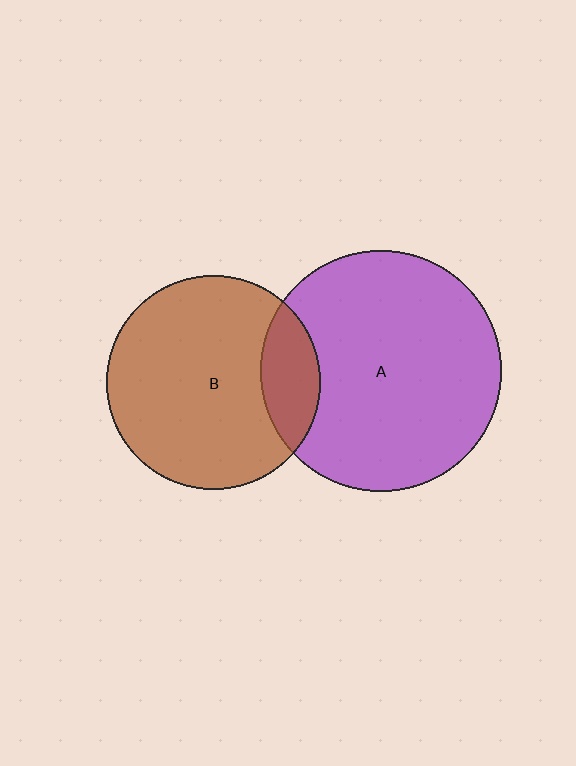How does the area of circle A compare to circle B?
Approximately 1.3 times.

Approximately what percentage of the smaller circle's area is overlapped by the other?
Approximately 20%.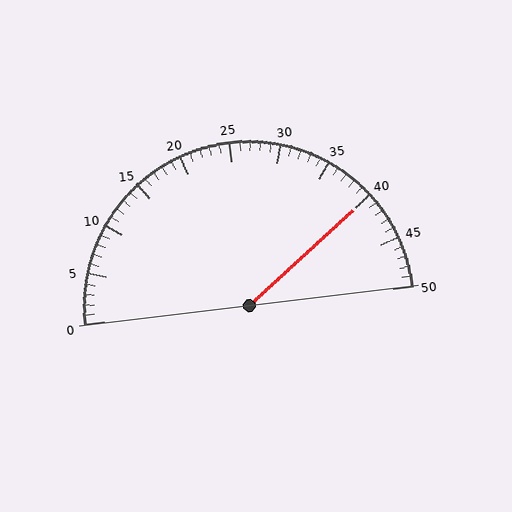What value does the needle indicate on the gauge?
The needle indicates approximately 40.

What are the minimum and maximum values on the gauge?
The gauge ranges from 0 to 50.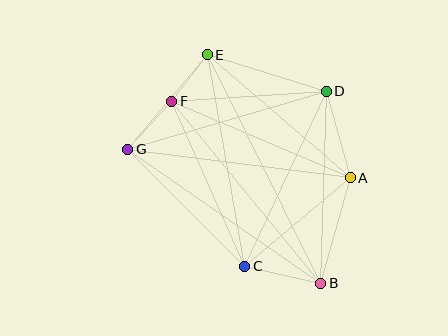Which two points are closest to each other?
Points E and F are closest to each other.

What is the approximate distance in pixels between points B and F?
The distance between B and F is approximately 235 pixels.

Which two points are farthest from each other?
Points B and E are farthest from each other.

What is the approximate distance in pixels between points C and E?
The distance between C and E is approximately 214 pixels.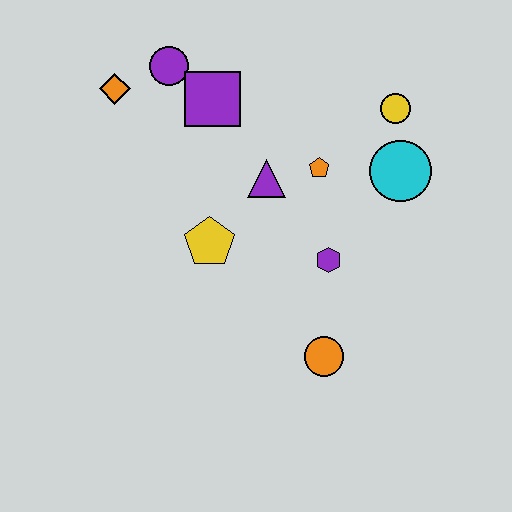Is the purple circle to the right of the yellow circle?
No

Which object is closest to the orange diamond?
The purple circle is closest to the orange diamond.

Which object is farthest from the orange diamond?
The orange circle is farthest from the orange diamond.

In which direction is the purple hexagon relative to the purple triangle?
The purple hexagon is below the purple triangle.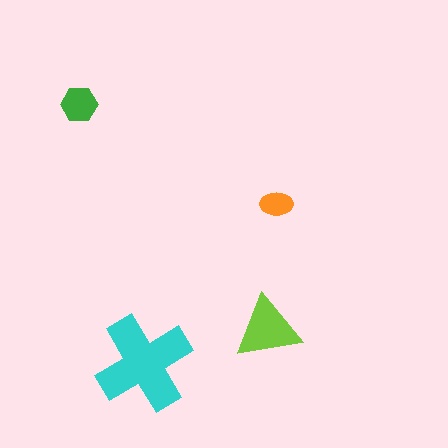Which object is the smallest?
The orange ellipse.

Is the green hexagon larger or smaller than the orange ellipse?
Larger.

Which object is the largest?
The cyan cross.